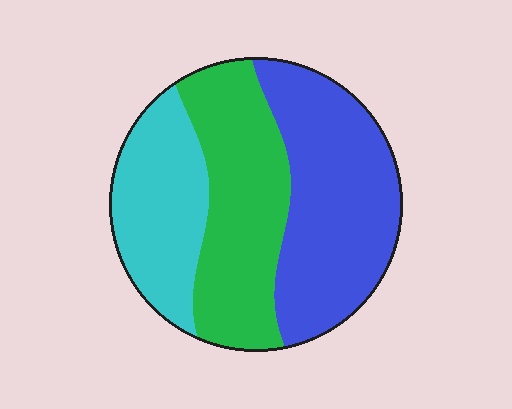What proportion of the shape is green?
Green covers roughly 35% of the shape.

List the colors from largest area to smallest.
From largest to smallest: blue, green, cyan.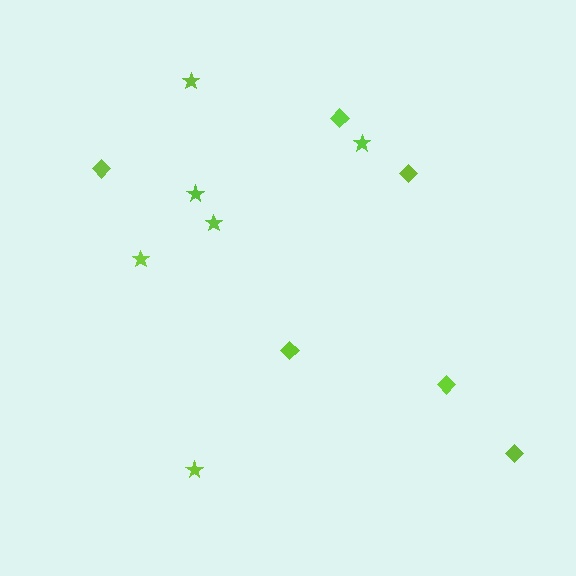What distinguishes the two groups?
There are 2 groups: one group of stars (6) and one group of diamonds (6).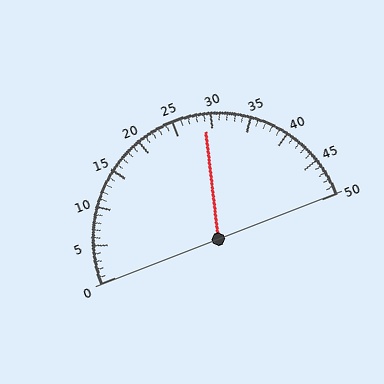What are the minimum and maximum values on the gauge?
The gauge ranges from 0 to 50.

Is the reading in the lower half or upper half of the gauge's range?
The reading is in the upper half of the range (0 to 50).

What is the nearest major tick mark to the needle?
The nearest major tick mark is 30.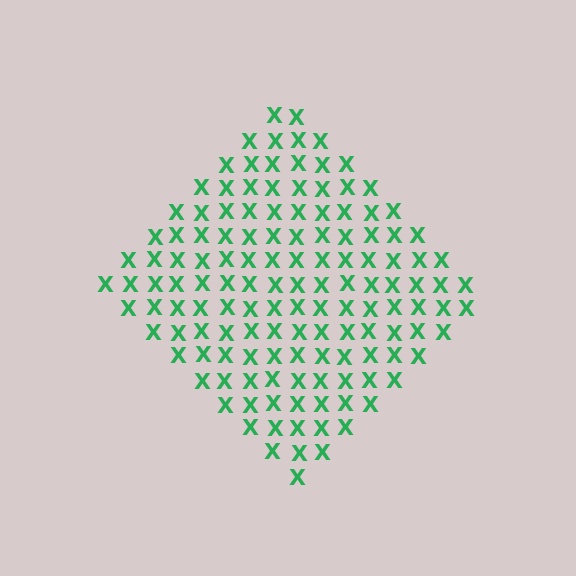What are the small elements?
The small elements are letter X's.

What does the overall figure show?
The overall figure shows a diamond.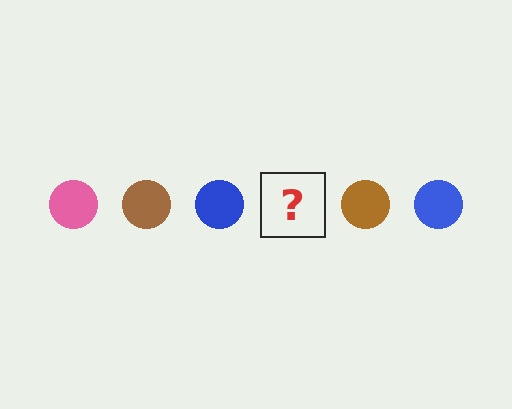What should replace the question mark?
The question mark should be replaced with a pink circle.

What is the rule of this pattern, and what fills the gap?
The rule is that the pattern cycles through pink, brown, blue circles. The gap should be filled with a pink circle.